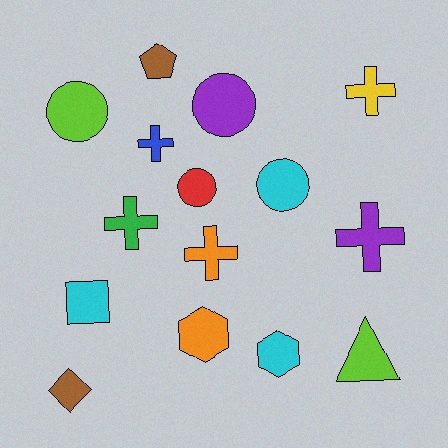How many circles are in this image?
There are 4 circles.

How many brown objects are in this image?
There are 2 brown objects.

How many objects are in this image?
There are 15 objects.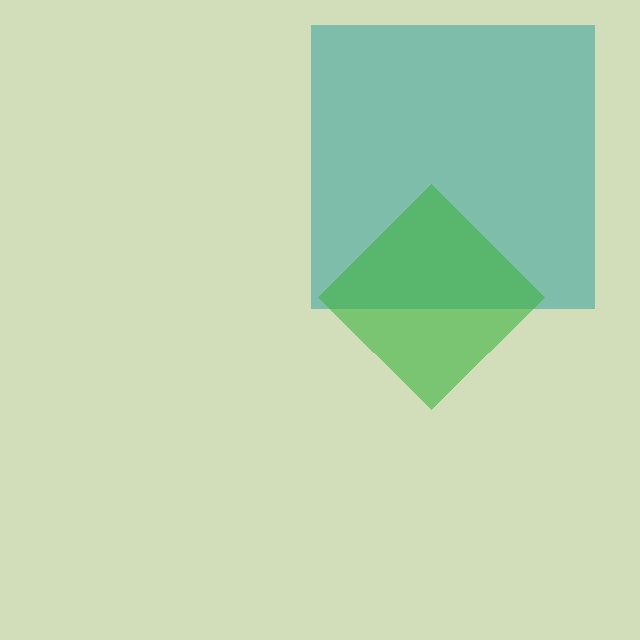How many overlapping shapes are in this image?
There are 2 overlapping shapes in the image.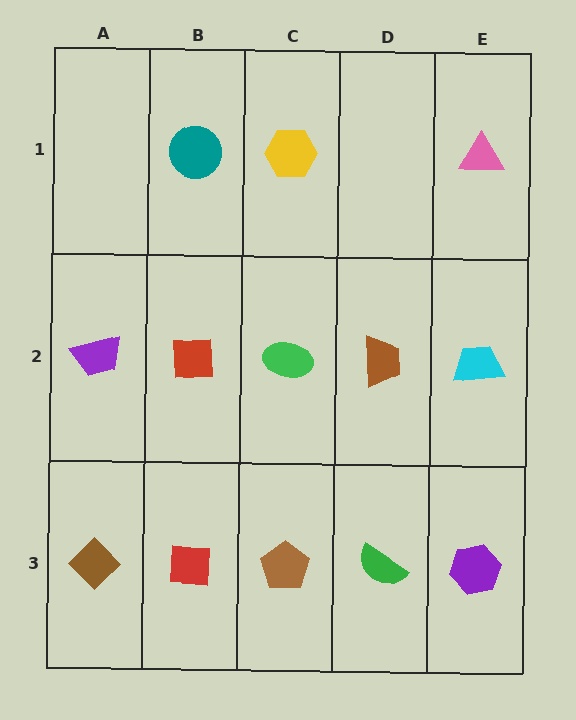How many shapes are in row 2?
5 shapes.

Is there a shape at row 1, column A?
No, that cell is empty.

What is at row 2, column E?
A cyan trapezoid.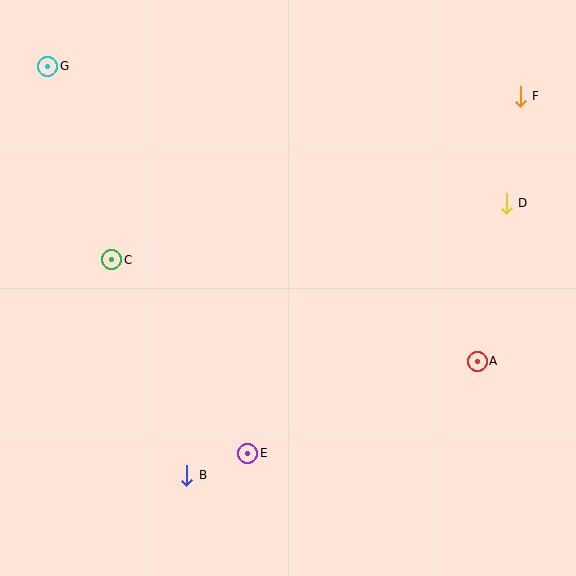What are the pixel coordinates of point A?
Point A is at (477, 361).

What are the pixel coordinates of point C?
Point C is at (112, 260).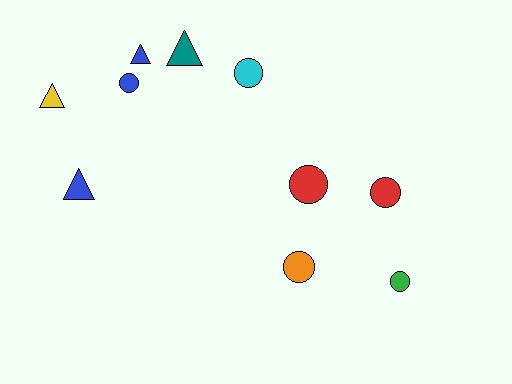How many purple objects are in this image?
There are no purple objects.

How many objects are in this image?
There are 10 objects.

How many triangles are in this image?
There are 4 triangles.